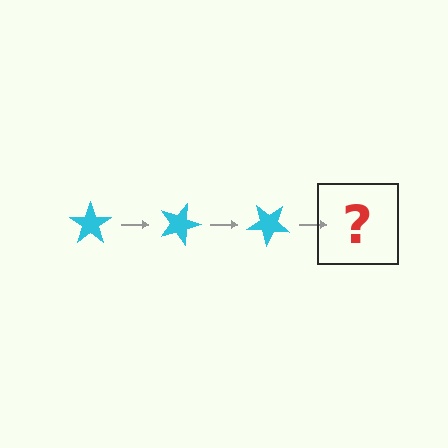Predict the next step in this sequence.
The next step is a cyan star rotated 60 degrees.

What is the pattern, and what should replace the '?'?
The pattern is that the star rotates 20 degrees each step. The '?' should be a cyan star rotated 60 degrees.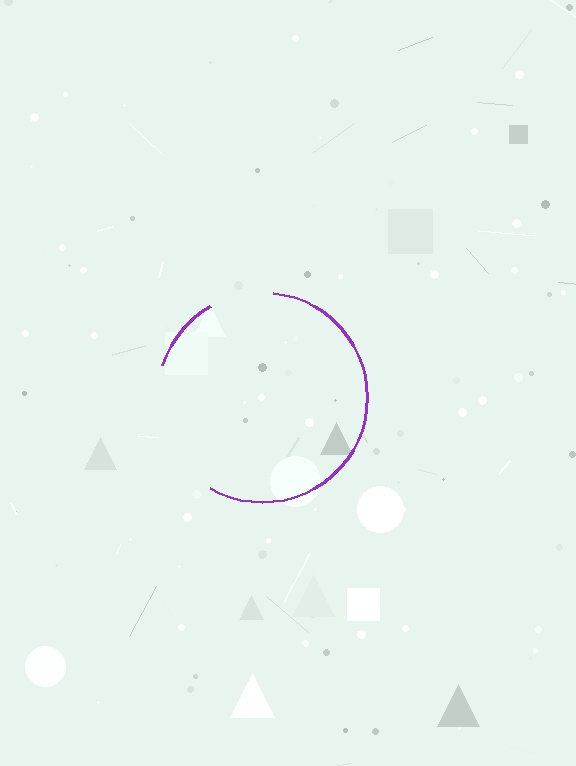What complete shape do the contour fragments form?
The contour fragments form a circle.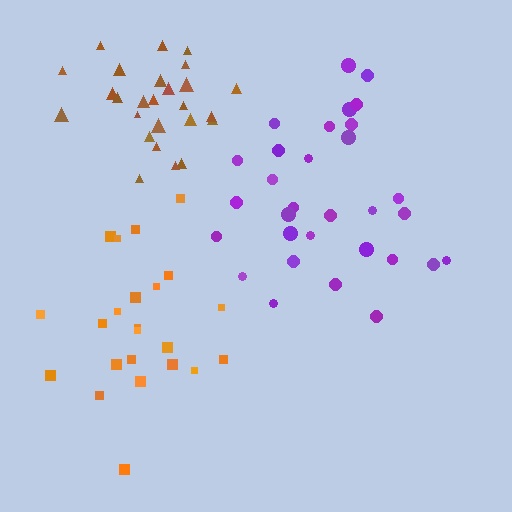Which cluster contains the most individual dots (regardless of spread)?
Purple (31).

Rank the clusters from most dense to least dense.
brown, purple, orange.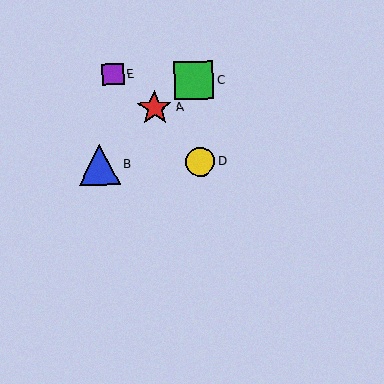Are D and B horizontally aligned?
Yes, both are at y≈162.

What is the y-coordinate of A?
Object A is at y≈108.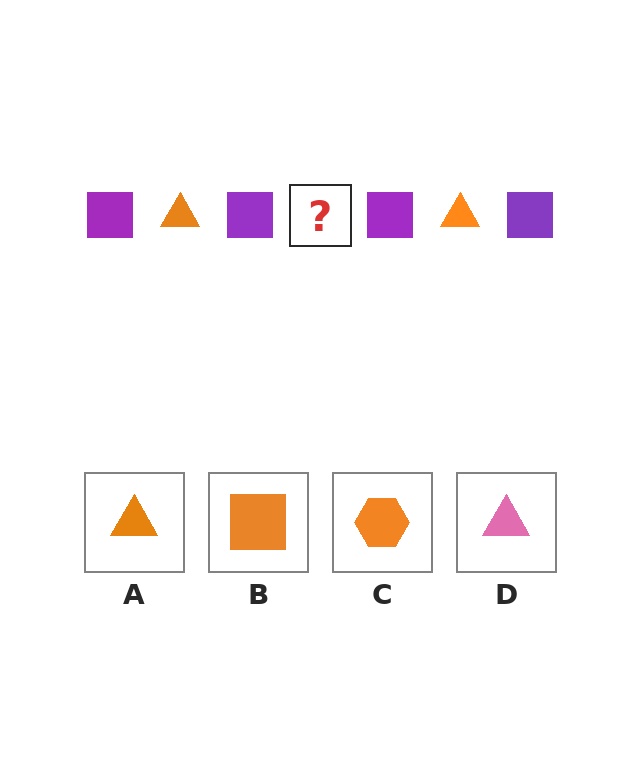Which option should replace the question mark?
Option A.